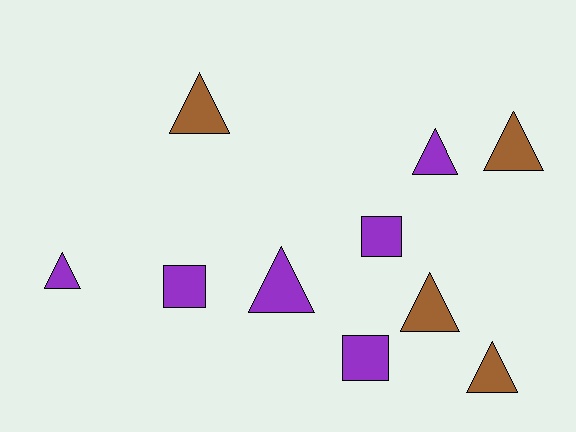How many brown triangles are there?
There are 4 brown triangles.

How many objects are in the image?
There are 10 objects.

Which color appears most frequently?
Purple, with 6 objects.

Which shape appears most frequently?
Triangle, with 7 objects.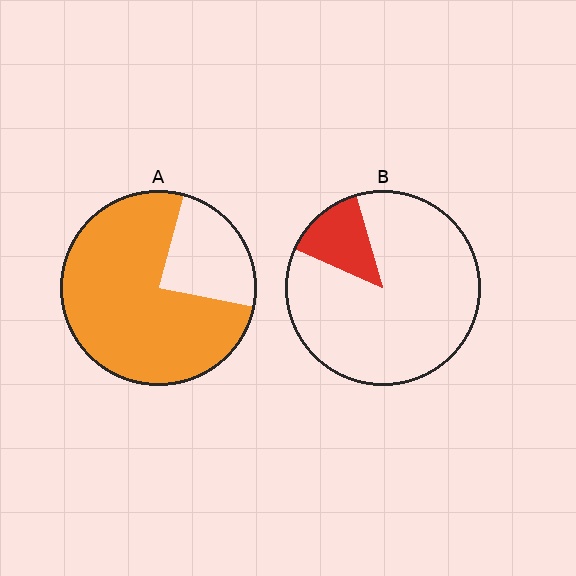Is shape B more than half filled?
No.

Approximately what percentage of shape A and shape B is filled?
A is approximately 75% and B is approximately 15%.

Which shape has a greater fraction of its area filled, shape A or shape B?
Shape A.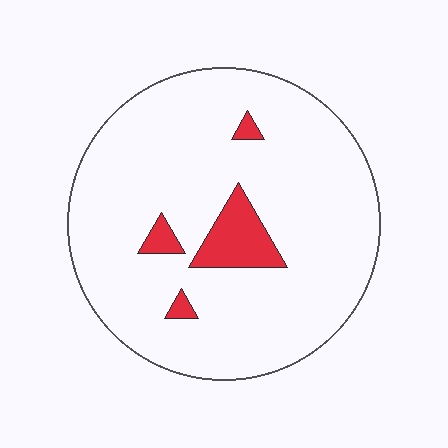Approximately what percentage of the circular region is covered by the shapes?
Approximately 10%.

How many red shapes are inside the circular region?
4.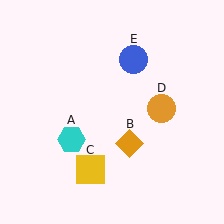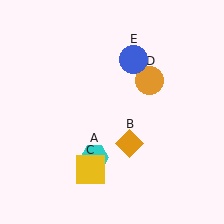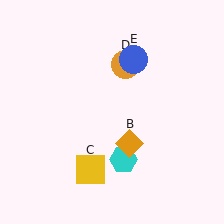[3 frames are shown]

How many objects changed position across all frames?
2 objects changed position: cyan hexagon (object A), orange circle (object D).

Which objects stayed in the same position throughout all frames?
Orange diamond (object B) and yellow square (object C) and blue circle (object E) remained stationary.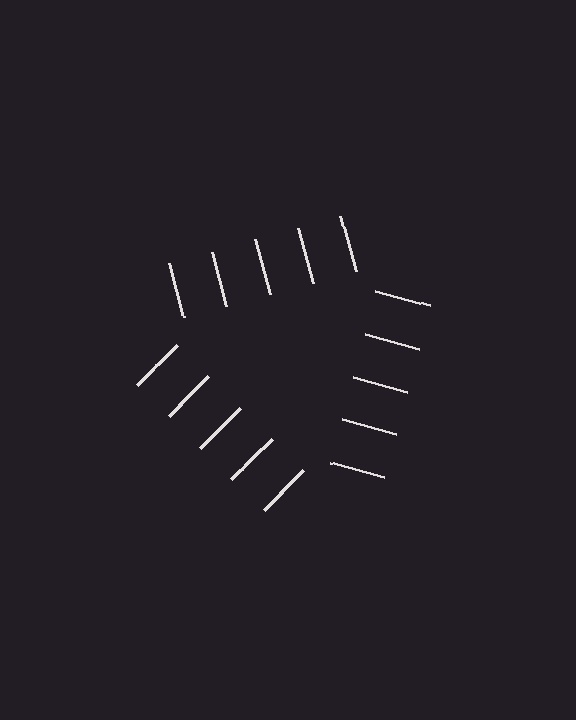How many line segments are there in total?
15 — 5 along each of the 3 edges.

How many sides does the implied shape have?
3 sides — the line-ends trace a triangle.